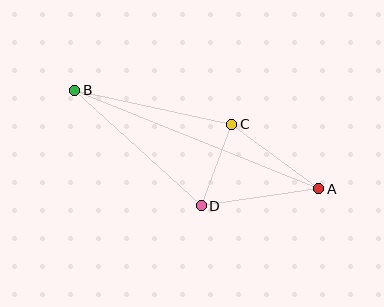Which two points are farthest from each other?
Points A and B are farthest from each other.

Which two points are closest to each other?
Points C and D are closest to each other.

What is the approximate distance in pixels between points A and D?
The distance between A and D is approximately 118 pixels.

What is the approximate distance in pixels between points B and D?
The distance between B and D is approximately 172 pixels.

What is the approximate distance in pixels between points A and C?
The distance between A and C is approximately 108 pixels.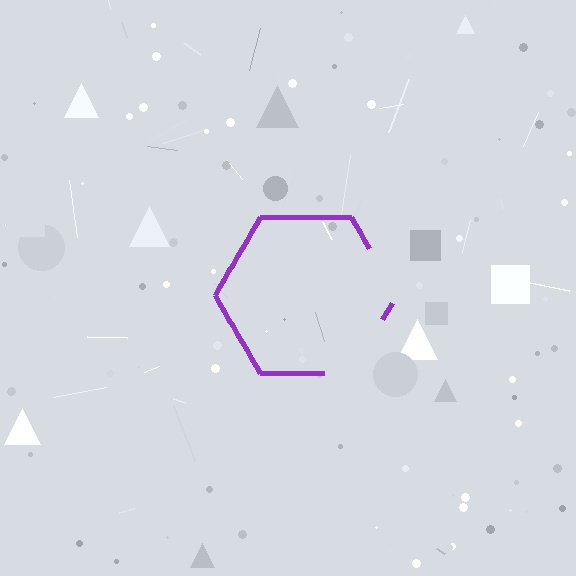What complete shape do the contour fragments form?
The contour fragments form a hexagon.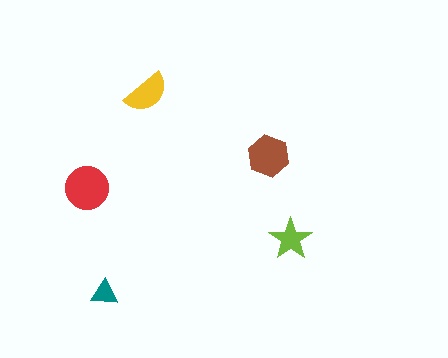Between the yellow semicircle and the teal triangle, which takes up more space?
The yellow semicircle.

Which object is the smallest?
The teal triangle.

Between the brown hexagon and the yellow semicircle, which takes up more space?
The brown hexagon.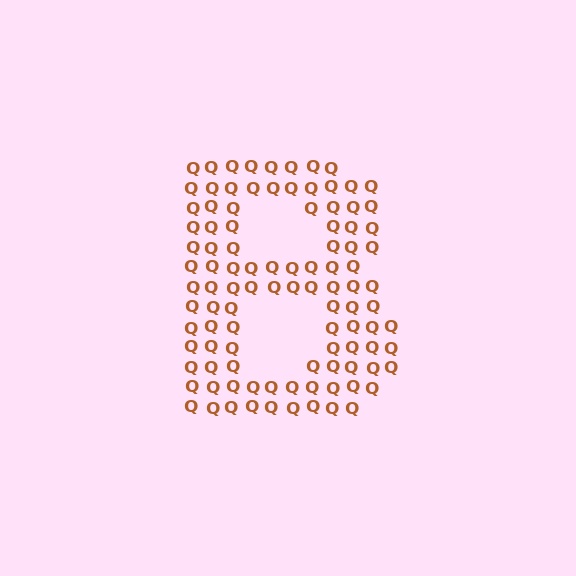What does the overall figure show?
The overall figure shows the letter B.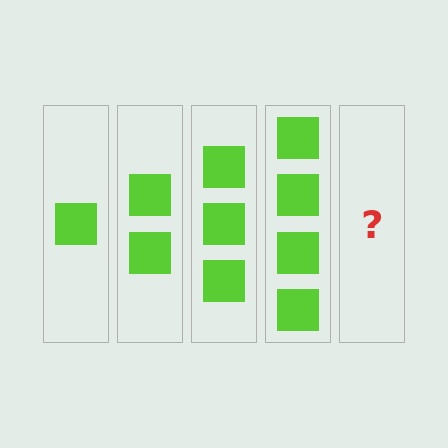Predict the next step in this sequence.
The next step is 5 squares.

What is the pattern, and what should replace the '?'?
The pattern is that each step adds one more square. The '?' should be 5 squares.